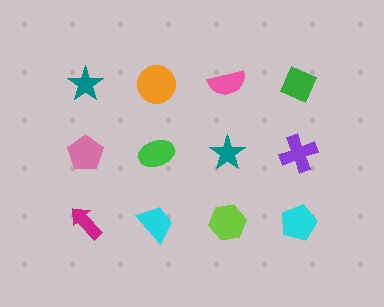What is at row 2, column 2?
A green ellipse.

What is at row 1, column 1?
A teal star.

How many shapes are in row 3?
4 shapes.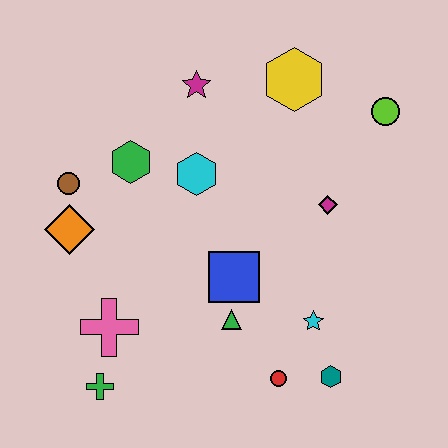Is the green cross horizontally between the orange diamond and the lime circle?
Yes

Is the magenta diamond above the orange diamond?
Yes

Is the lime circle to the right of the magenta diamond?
Yes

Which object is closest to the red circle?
The teal hexagon is closest to the red circle.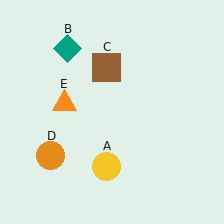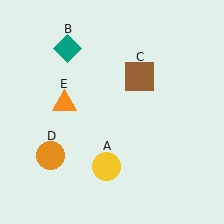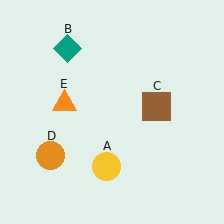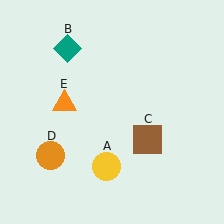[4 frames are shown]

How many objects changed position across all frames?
1 object changed position: brown square (object C).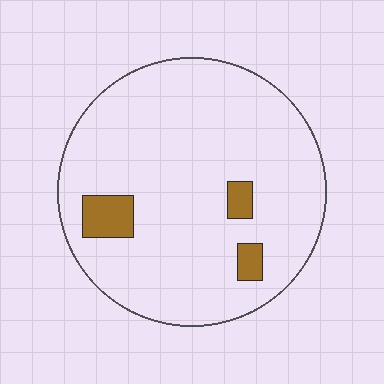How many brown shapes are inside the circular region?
3.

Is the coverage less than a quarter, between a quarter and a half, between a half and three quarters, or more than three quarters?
Less than a quarter.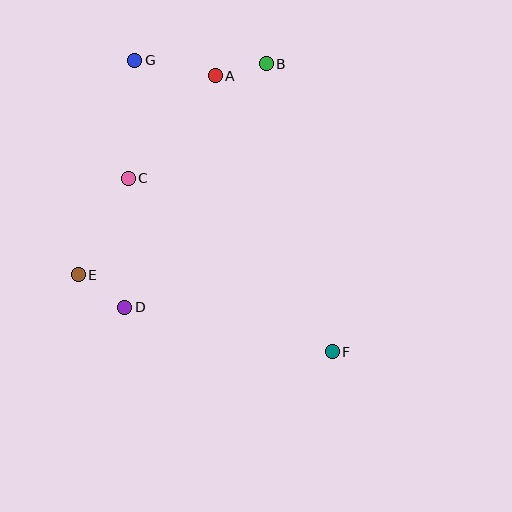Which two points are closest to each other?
Points A and B are closest to each other.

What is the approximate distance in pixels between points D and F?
The distance between D and F is approximately 212 pixels.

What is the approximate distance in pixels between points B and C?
The distance between B and C is approximately 179 pixels.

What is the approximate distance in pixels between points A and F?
The distance between A and F is approximately 300 pixels.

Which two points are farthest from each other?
Points F and G are farthest from each other.